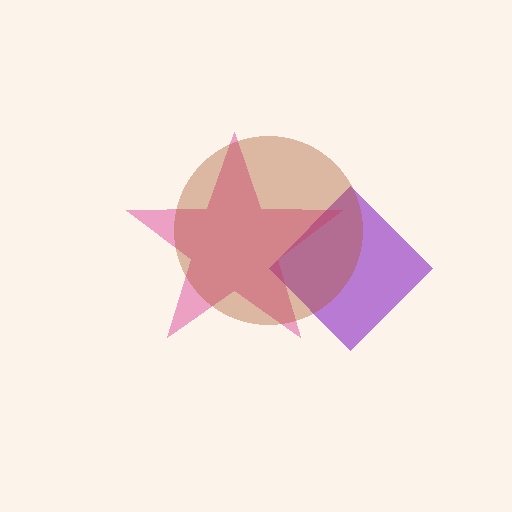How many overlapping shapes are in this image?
There are 3 overlapping shapes in the image.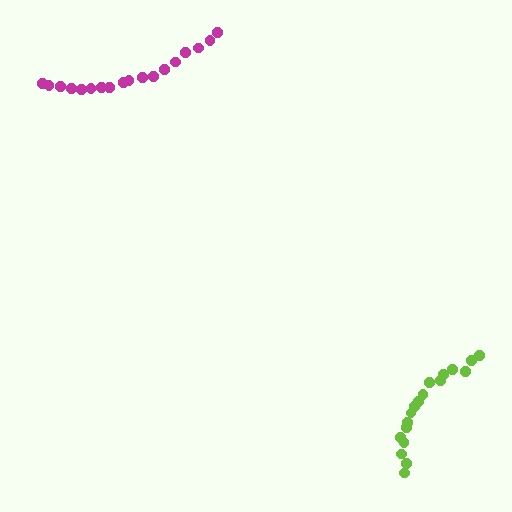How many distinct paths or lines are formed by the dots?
There are 2 distinct paths.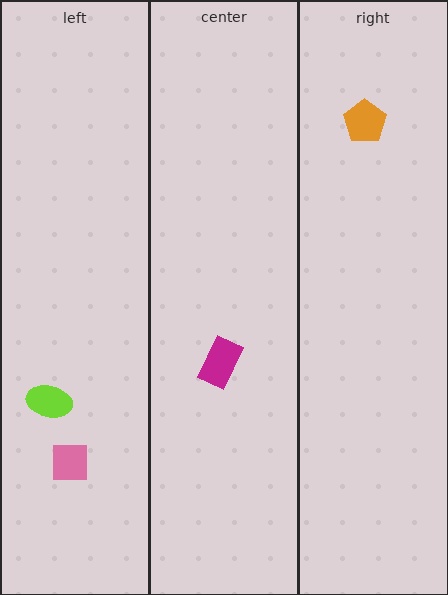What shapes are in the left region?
The pink square, the lime ellipse.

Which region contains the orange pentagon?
The right region.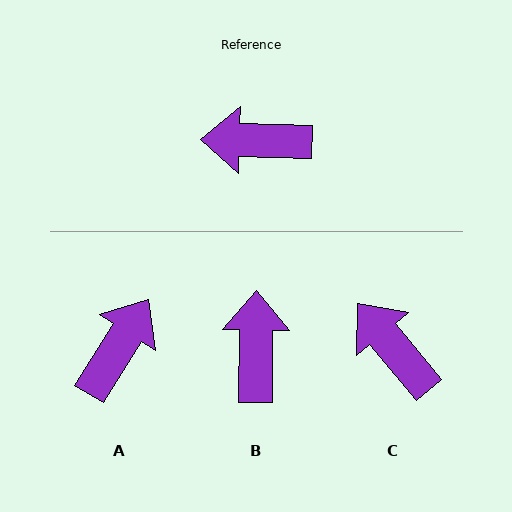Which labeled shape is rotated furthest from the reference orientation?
A, about 121 degrees away.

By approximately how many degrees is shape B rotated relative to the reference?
Approximately 89 degrees clockwise.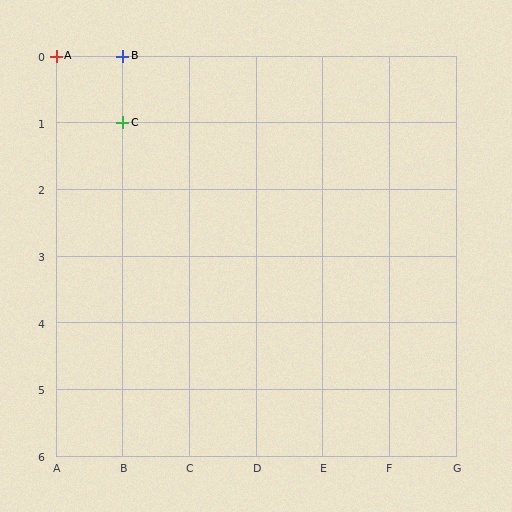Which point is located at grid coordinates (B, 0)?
Point B is at (B, 0).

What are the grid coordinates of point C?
Point C is at grid coordinates (B, 1).